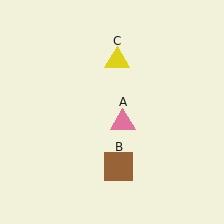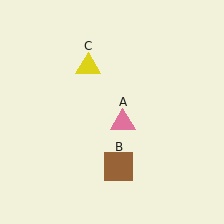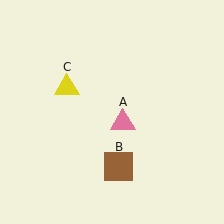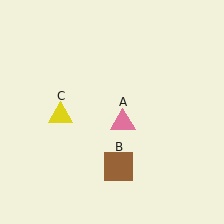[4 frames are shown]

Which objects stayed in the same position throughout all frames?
Pink triangle (object A) and brown square (object B) remained stationary.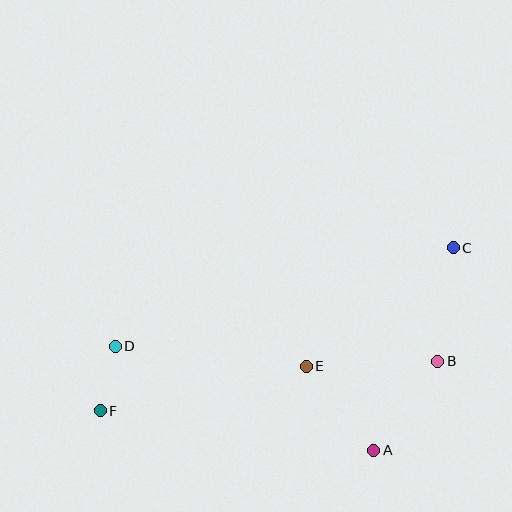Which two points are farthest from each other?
Points C and F are farthest from each other.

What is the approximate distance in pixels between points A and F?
The distance between A and F is approximately 276 pixels.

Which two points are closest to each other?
Points D and F are closest to each other.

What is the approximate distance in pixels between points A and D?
The distance between A and D is approximately 279 pixels.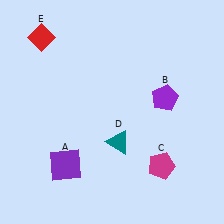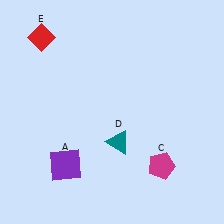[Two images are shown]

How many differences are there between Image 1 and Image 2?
There is 1 difference between the two images.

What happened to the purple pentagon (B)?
The purple pentagon (B) was removed in Image 2. It was in the top-right area of Image 1.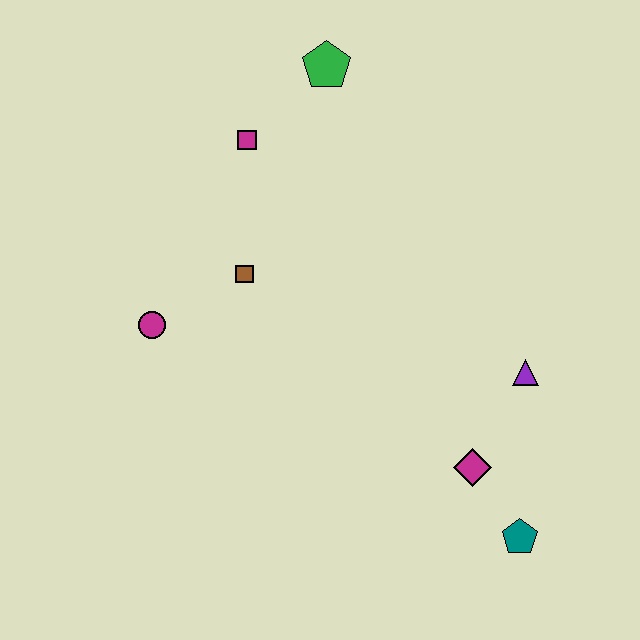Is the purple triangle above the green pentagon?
No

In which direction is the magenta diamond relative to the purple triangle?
The magenta diamond is below the purple triangle.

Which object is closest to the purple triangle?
The magenta diamond is closest to the purple triangle.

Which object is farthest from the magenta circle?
The teal pentagon is farthest from the magenta circle.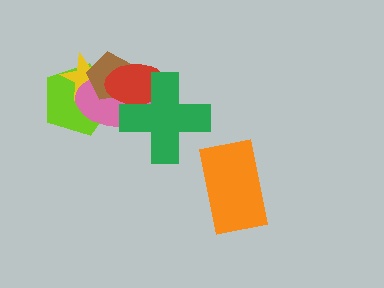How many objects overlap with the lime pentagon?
4 objects overlap with the lime pentagon.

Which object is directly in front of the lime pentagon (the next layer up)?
The yellow star is directly in front of the lime pentagon.